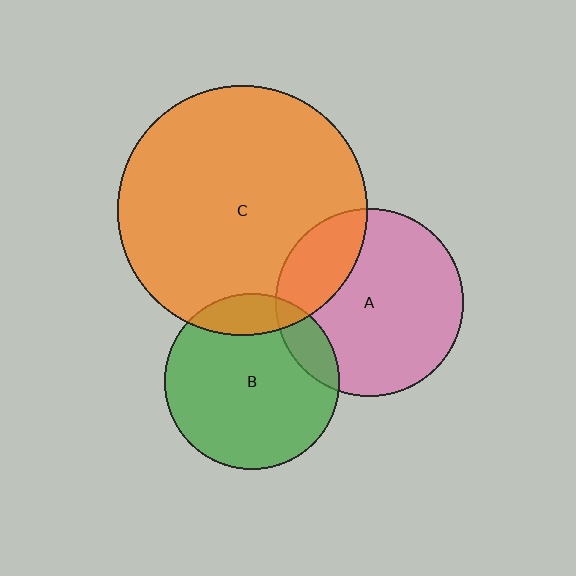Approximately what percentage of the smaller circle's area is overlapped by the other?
Approximately 25%.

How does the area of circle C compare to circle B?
Approximately 2.0 times.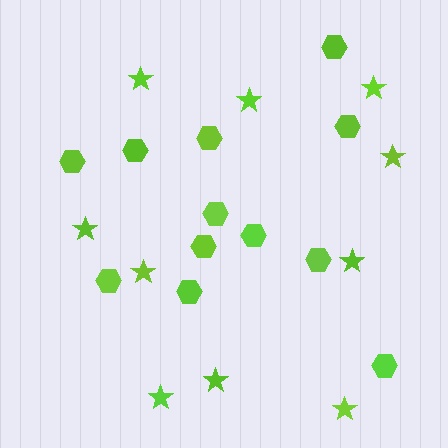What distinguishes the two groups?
There are 2 groups: one group of hexagons (12) and one group of stars (10).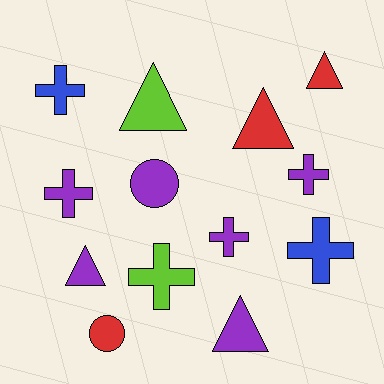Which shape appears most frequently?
Cross, with 6 objects.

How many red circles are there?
There is 1 red circle.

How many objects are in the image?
There are 13 objects.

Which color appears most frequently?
Purple, with 6 objects.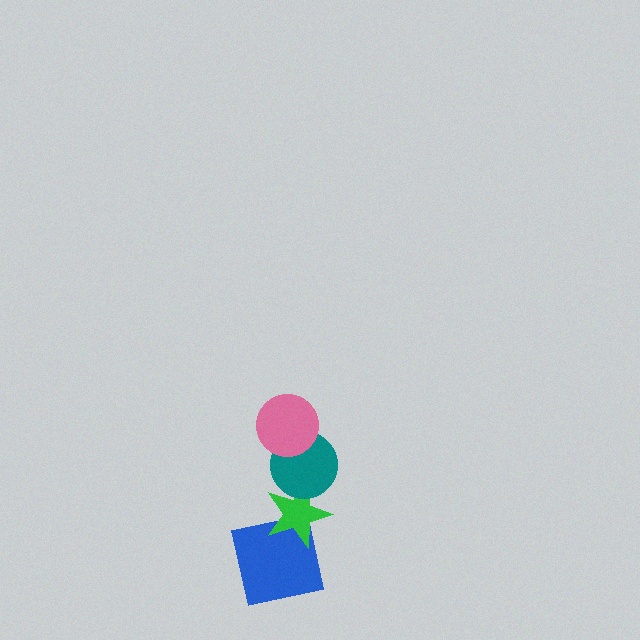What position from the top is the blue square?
The blue square is 4th from the top.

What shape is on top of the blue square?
The green star is on top of the blue square.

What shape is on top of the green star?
The teal circle is on top of the green star.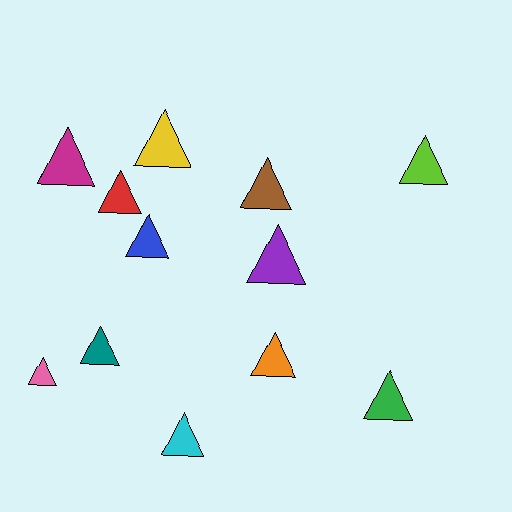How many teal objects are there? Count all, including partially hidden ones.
There is 1 teal object.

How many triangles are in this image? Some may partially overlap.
There are 12 triangles.